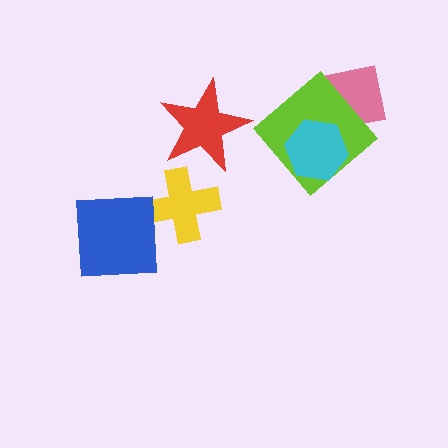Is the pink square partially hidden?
Yes, it is partially covered by another shape.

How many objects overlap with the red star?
0 objects overlap with the red star.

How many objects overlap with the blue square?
0 objects overlap with the blue square.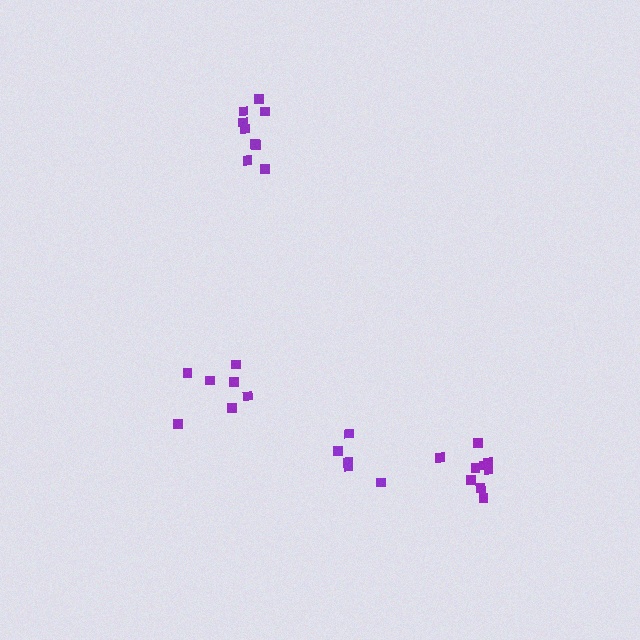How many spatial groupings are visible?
There are 4 spatial groupings.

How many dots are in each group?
Group 1: 7 dots, Group 2: 9 dots, Group 3: 9 dots, Group 4: 5 dots (30 total).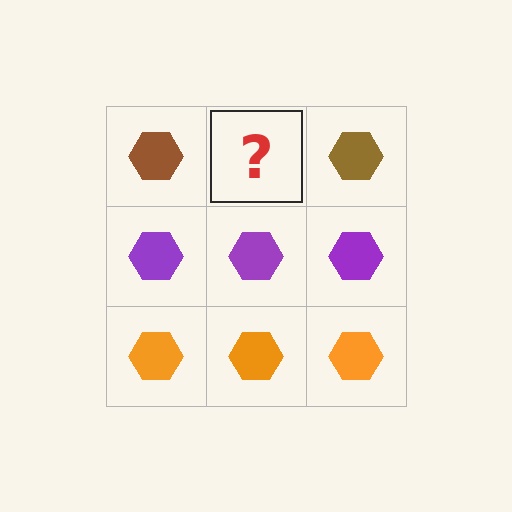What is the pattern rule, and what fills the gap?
The rule is that each row has a consistent color. The gap should be filled with a brown hexagon.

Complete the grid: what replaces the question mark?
The question mark should be replaced with a brown hexagon.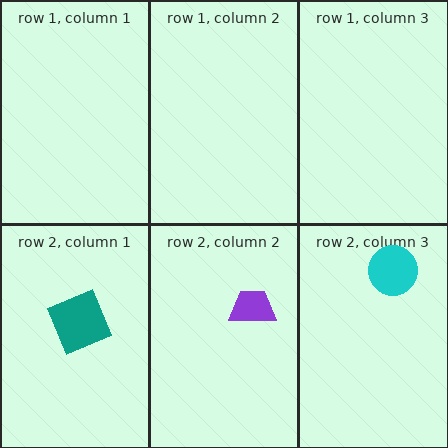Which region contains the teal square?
The row 2, column 1 region.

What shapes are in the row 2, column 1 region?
The teal square.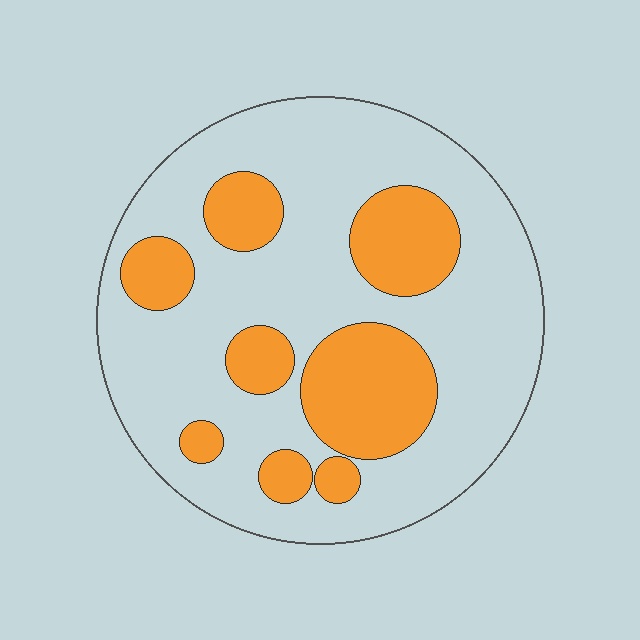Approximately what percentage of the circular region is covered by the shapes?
Approximately 30%.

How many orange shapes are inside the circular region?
8.